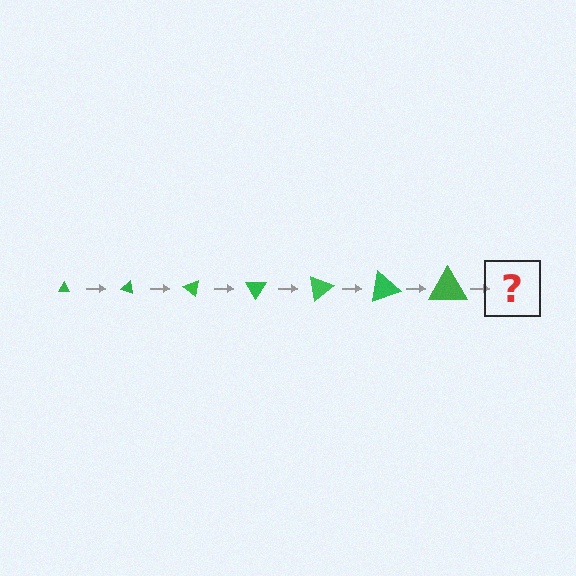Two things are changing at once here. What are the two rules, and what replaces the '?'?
The two rules are that the triangle grows larger each step and it rotates 20 degrees each step. The '?' should be a triangle, larger than the previous one and rotated 140 degrees from the start.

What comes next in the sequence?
The next element should be a triangle, larger than the previous one and rotated 140 degrees from the start.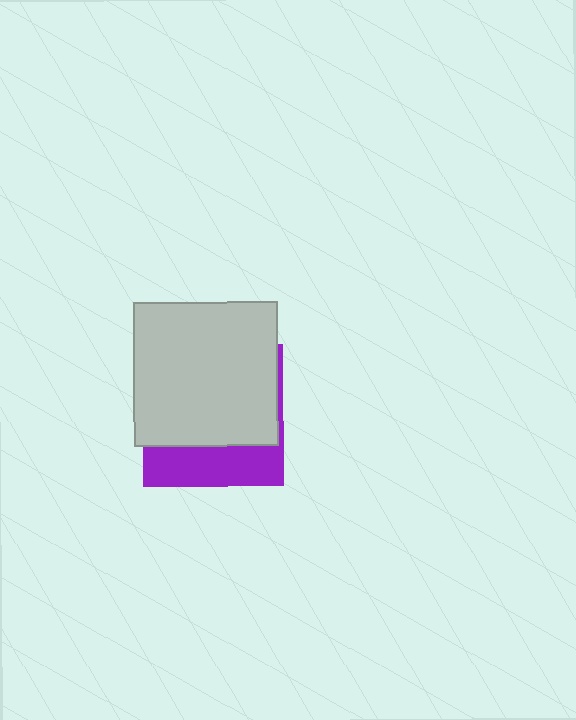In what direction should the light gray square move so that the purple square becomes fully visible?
The light gray square should move up. That is the shortest direction to clear the overlap and leave the purple square fully visible.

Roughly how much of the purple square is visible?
A small part of it is visible (roughly 31%).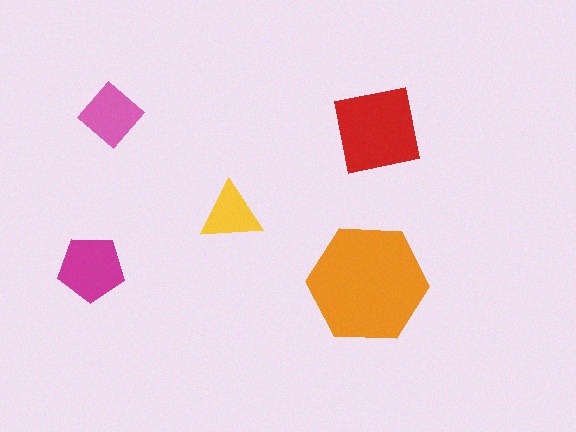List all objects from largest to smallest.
The orange hexagon, the red square, the magenta pentagon, the pink diamond, the yellow triangle.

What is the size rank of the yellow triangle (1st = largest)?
5th.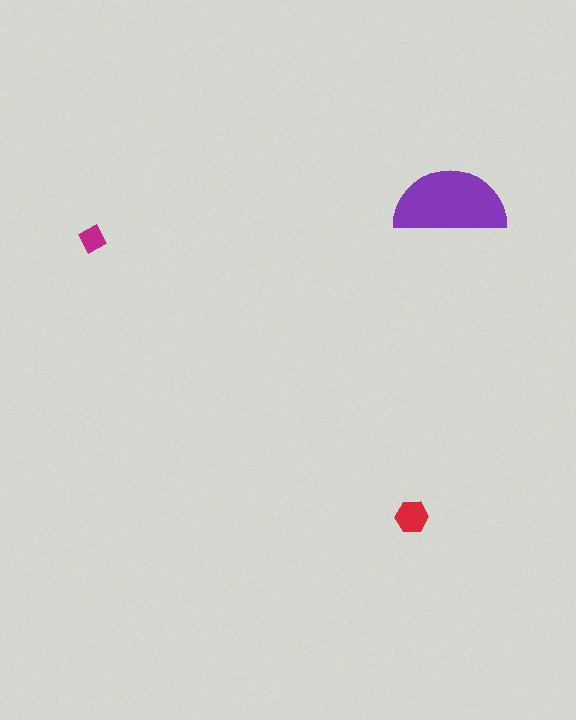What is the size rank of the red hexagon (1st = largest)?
2nd.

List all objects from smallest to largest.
The magenta diamond, the red hexagon, the purple semicircle.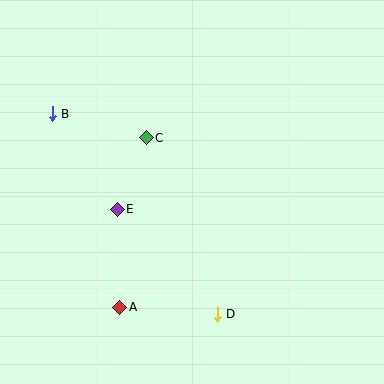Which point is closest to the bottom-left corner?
Point A is closest to the bottom-left corner.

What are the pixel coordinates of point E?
Point E is at (117, 209).